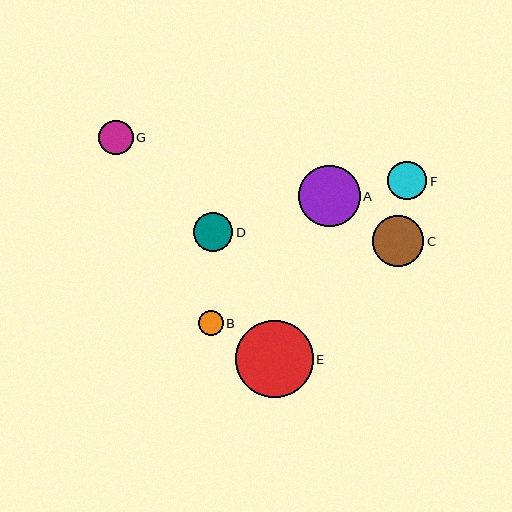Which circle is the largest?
Circle E is the largest with a size of approximately 78 pixels.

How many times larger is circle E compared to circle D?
Circle E is approximately 2.0 times the size of circle D.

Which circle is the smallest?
Circle B is the smallest with a size of approximately 25 pixels.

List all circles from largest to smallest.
From largest to smallest: E, A, C, D, F, G, B.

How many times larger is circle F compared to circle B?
Circle F is approximately 1.5 times the size of circle B.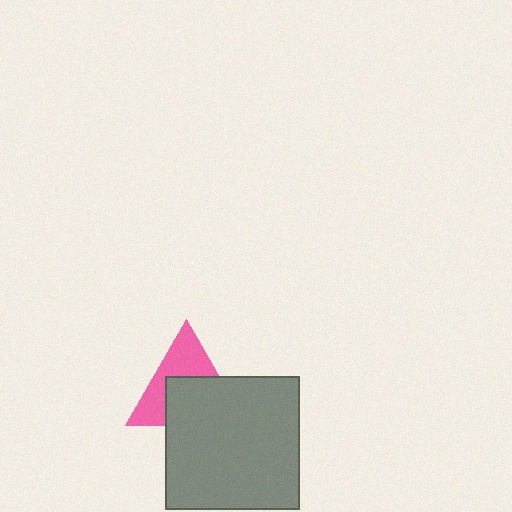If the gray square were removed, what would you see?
You would see the complete pink triangle.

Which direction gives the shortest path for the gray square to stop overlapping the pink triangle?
Moving down gives the shortest separation.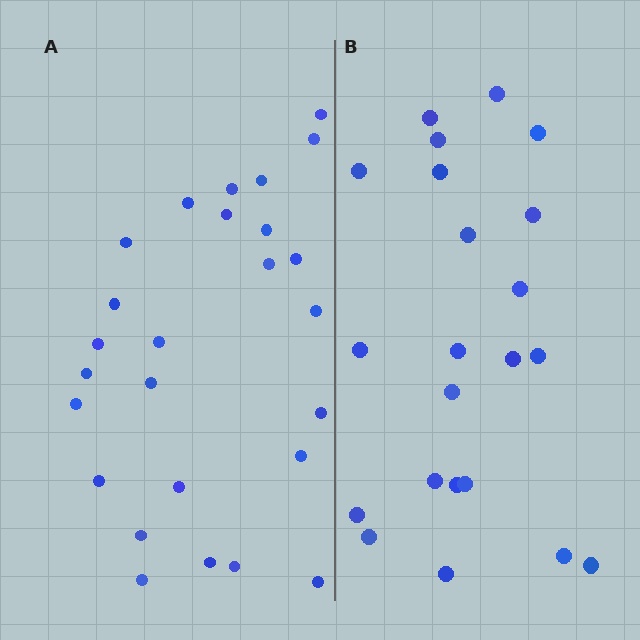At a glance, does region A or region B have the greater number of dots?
Region A (the left region) has more dots.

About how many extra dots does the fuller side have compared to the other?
Region A has about 4 more dots than region B.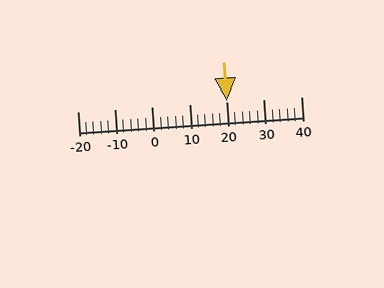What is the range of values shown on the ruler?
The ruler shows values from -20 to 40.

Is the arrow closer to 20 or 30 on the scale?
The arrow is closer to 20.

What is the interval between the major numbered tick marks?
The major tick marks are spaced 10 units apart.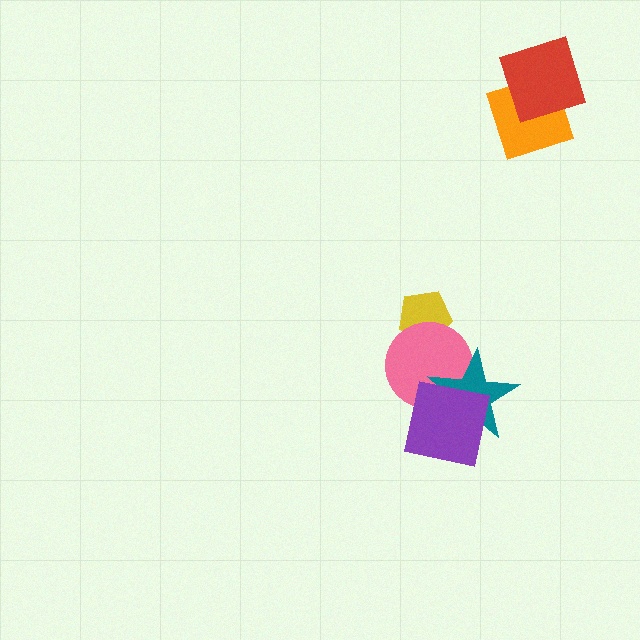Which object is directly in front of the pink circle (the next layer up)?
The teal star is directly in front of the pink circle.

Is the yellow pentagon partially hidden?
Yes, it is partially covered by another shape.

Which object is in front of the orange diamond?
The red square is in front of the orange diamond.